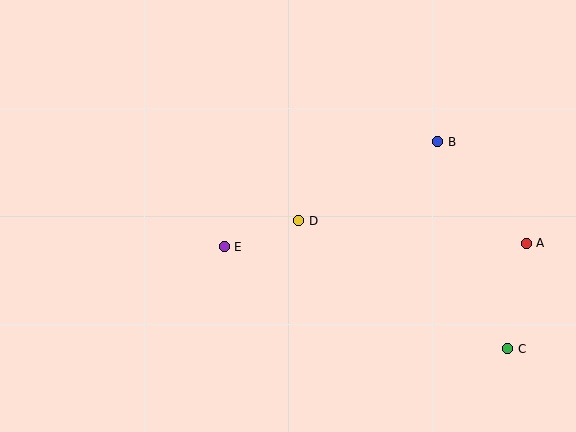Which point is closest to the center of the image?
Point D at (299, 221) is closest to the center.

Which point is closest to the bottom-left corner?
Point E is closest to the bottom-left corner.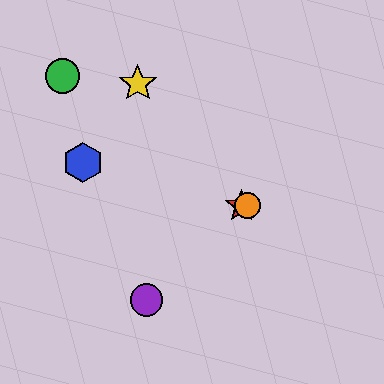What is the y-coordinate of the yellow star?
The yellow star is at y≈83.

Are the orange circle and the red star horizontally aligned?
Yes, both are at y≈206.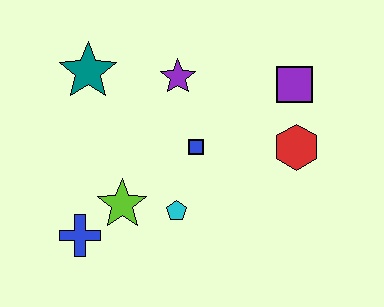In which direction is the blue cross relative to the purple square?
The blue cross is to the left of the purple square.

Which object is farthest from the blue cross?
The purple square is farthest from the blue cross.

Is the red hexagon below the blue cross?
No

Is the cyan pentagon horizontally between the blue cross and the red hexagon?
Yes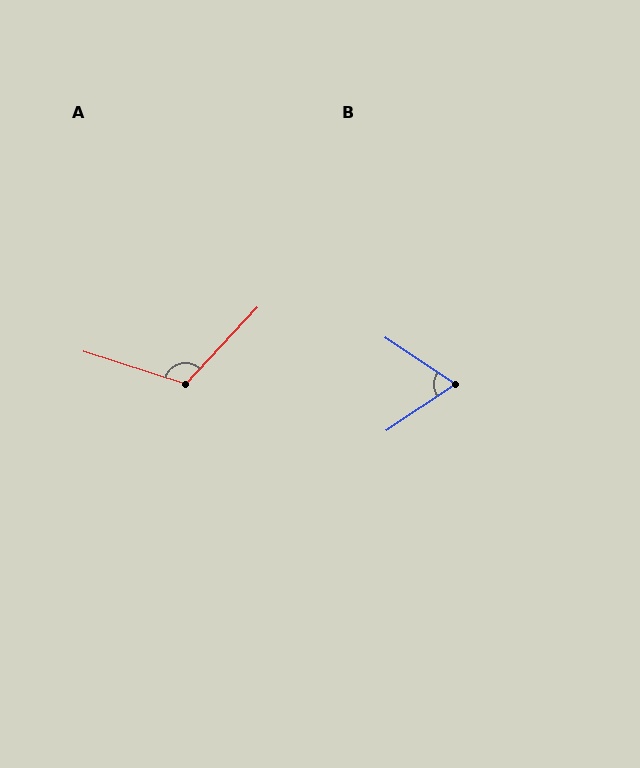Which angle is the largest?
A, at approximately 115 degrees.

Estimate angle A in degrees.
Approximately 115 degrees.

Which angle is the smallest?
B, at approximately 68 degrees.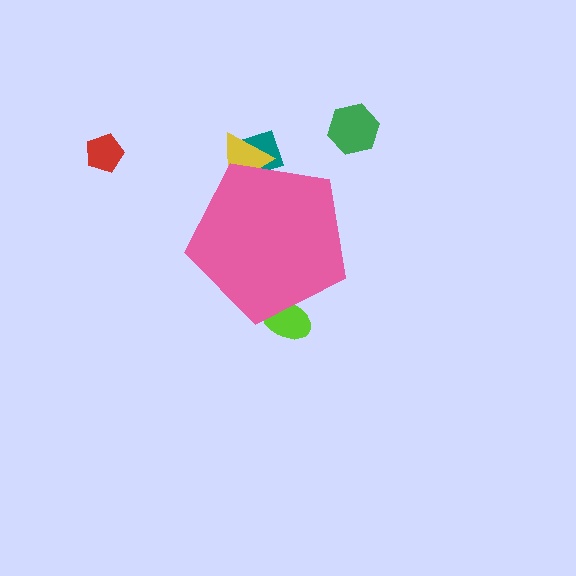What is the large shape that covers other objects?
A pink pentagon.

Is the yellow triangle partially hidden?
Yes, the yellow triangle is partially hidden behind the pink pentagon.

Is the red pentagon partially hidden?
No, the red pentagon is fully visible.